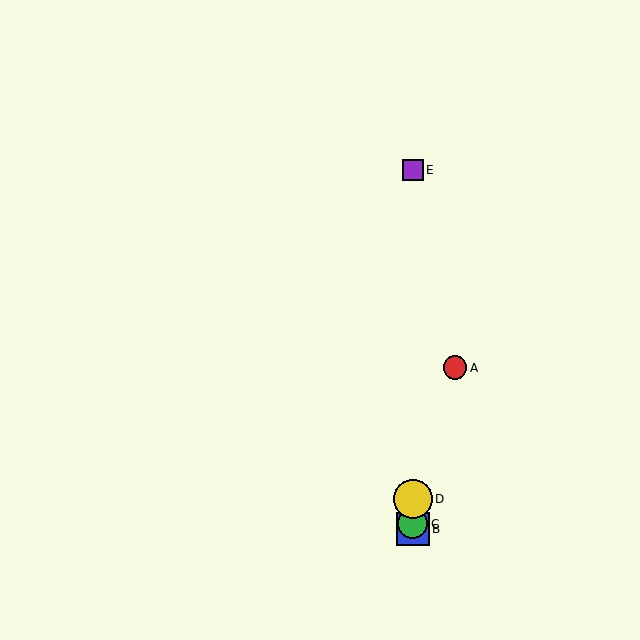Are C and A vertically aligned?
No, C is at x≈413 and A is at x≈455.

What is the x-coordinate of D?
Object D is at x≈413.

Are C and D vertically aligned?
Yes, both are at x≈413.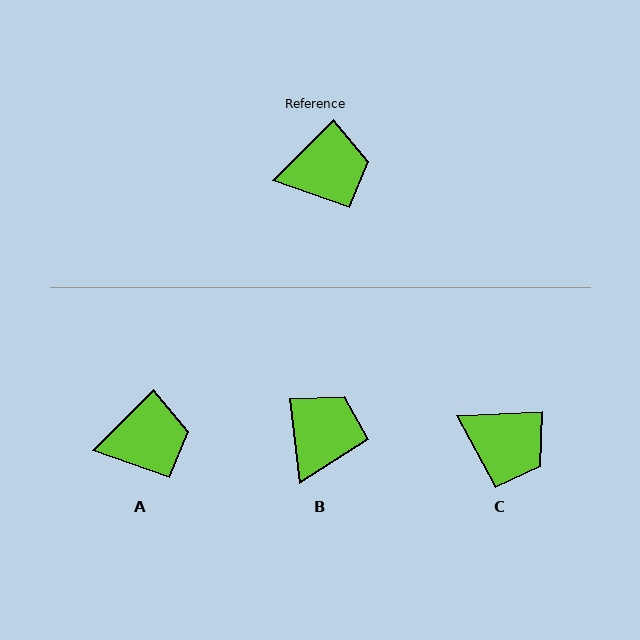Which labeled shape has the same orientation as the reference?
A.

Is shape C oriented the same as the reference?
No, it is off by about 42 degrees.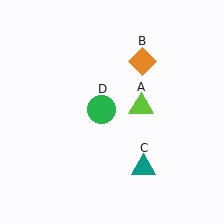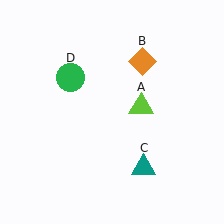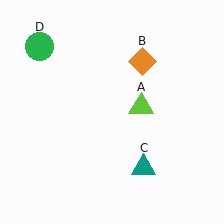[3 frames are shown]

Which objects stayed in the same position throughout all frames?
Lime triangle (object A) and orange diamond (object B) and teal triangle (object C) remained stationary.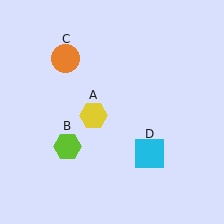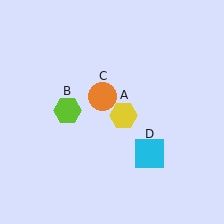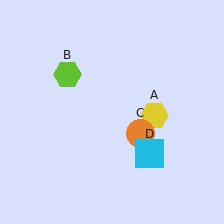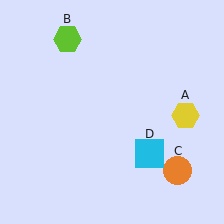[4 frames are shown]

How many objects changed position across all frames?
3 objects changed position: yellow hexagon (object A), lime hexagon (object B), orange circle (object C).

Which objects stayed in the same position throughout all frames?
Cyan square (object D) remained stationary.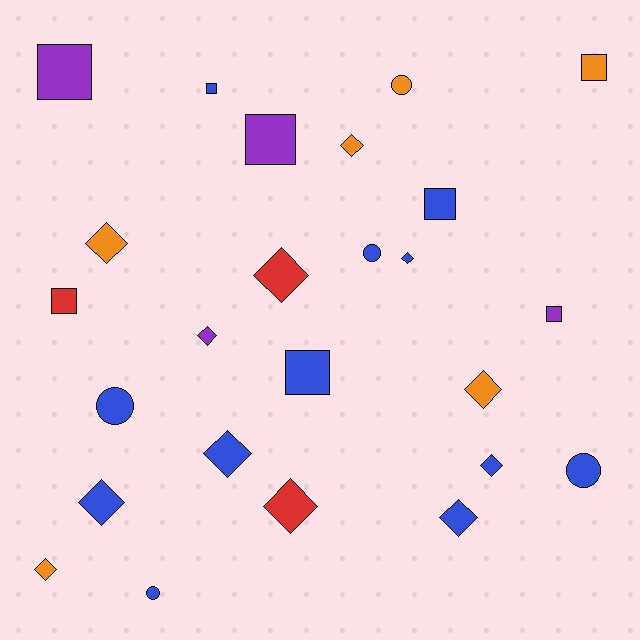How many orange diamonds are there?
There are 4 orange diamonds.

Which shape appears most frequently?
Diamond, with 12 objects.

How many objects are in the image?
There are 25 objects.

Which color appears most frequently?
Blue, with 12 objects.